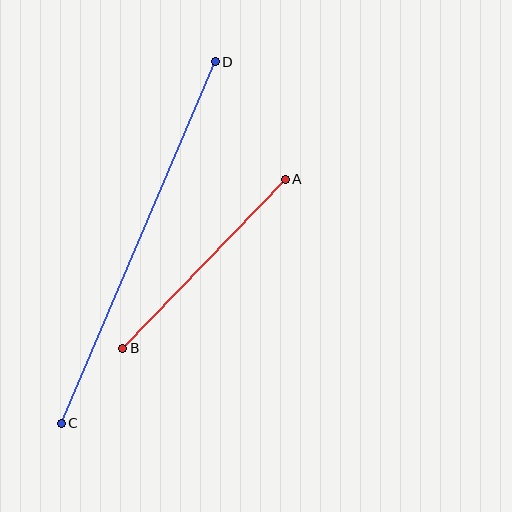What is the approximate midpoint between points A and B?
The midpoint is at approximately (204, 264) pixels.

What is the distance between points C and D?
The distance is approximately 393 pixels.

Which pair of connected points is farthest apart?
Points C and D are farthest apart.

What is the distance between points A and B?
The distance is approximately 235 pixels.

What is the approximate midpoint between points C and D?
The midpoint is at approximately (138, 243) pixels.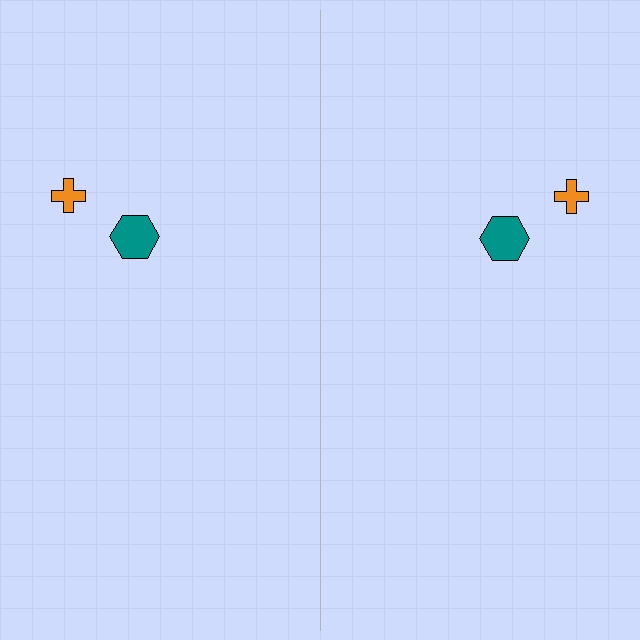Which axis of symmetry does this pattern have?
The pattern has a vertical axis of symmetry running through the center of the image.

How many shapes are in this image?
There are 4 shapes in this image.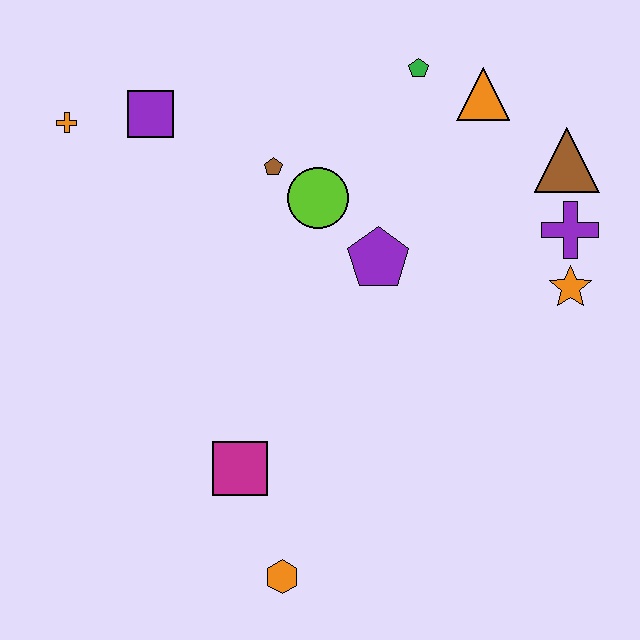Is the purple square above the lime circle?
Yes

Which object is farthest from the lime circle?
The orange hexagon is farthest from the lime circle.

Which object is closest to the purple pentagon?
The lime circle is closest to the purple pentagon.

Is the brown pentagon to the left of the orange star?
Yes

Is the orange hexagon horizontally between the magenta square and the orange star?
Yes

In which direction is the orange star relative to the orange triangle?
The orange star is below the orange triangle.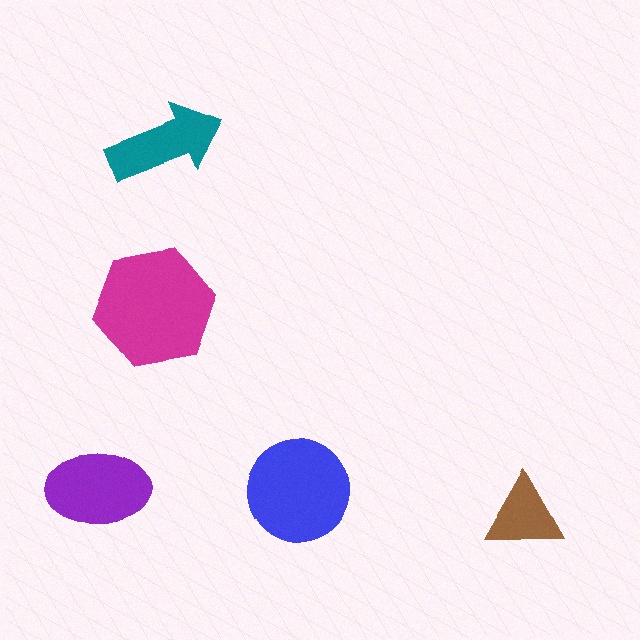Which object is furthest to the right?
The brown triangle is rightmost.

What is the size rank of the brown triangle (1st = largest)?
5th.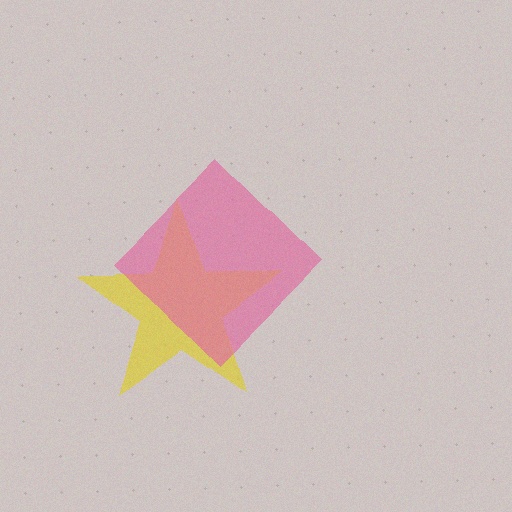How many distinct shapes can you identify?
There are 2 distinct shapes: a yellow star, a pink diamond.